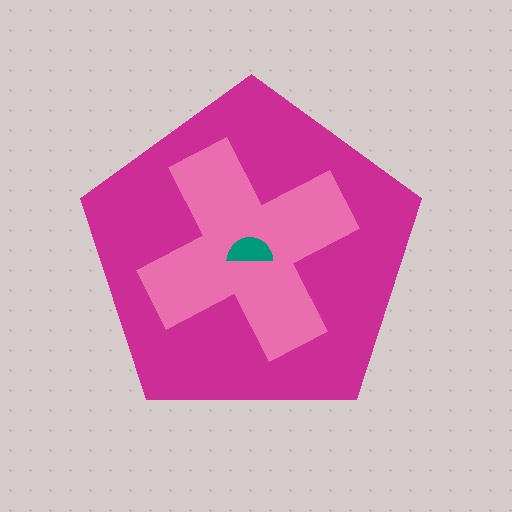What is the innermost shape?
The teal semicircle.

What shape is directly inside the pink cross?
The teal semicircle.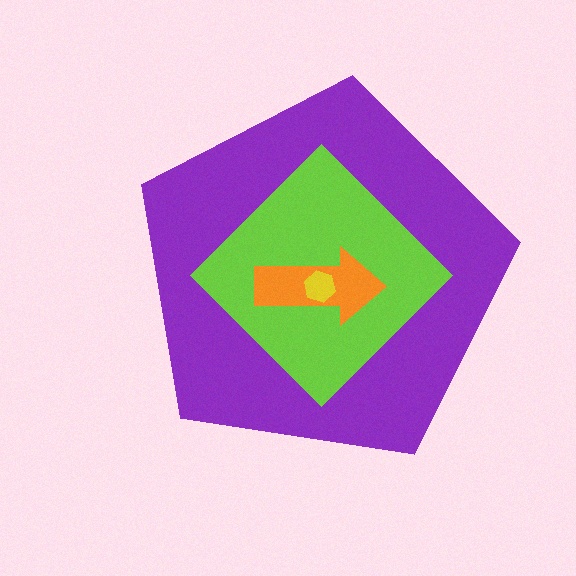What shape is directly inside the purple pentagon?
The lime diamond.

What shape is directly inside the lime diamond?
The orange arrow.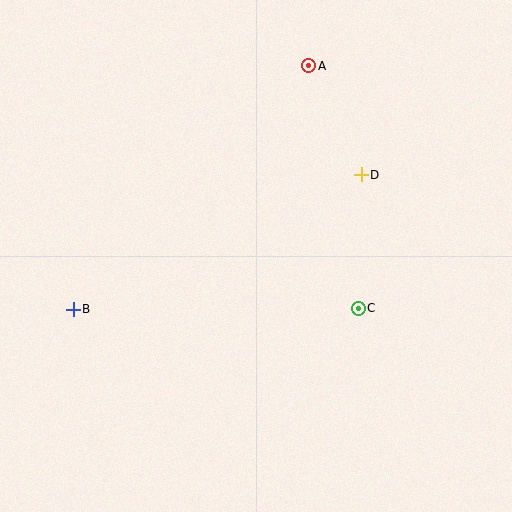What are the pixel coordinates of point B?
Point B is at (73, 309).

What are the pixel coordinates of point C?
Point C is at (358, 308).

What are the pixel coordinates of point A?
Point A is at (309, 66).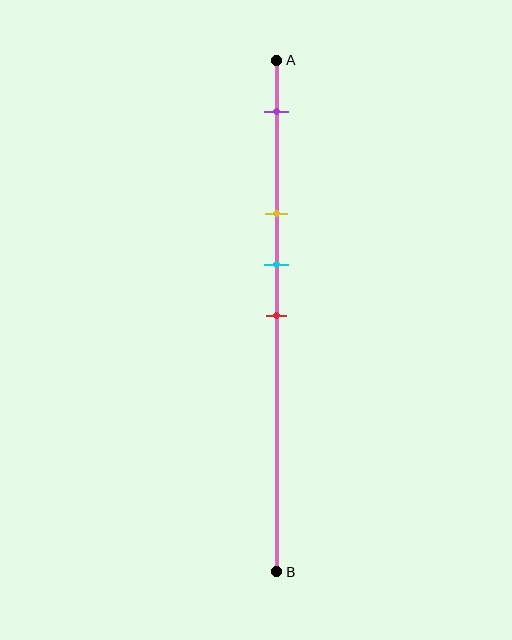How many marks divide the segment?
There are 4 marks dividing the segment.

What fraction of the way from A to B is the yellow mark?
The yellow mark is approximately 30% (0.3) of the way from A to B.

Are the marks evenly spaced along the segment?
No, the marks are not evenly spaced.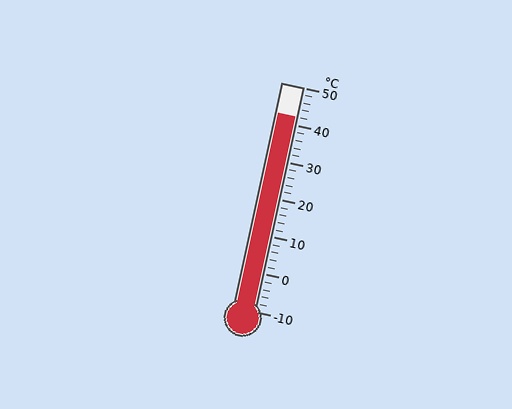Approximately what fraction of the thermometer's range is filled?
The thermometer is filled to approximately 85% of its range.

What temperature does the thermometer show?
The thermometer shows approximately 42°C.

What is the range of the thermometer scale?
The thermometer scale ranges from -10°C to 50°C.